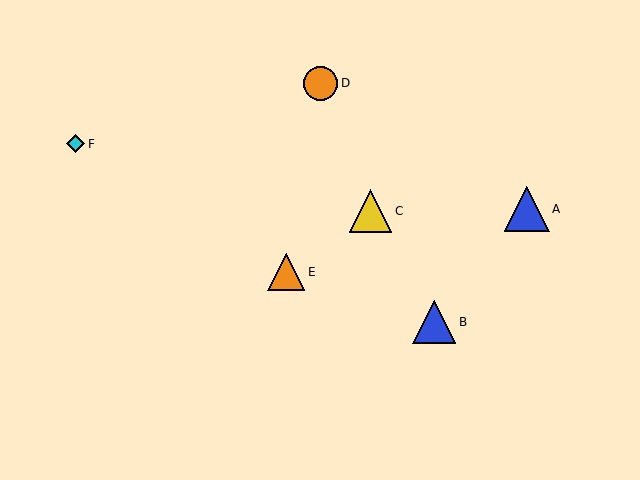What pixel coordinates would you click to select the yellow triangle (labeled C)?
Click at (371, 211) to select the yellow triangle C.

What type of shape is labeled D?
Shape D is an orange circle.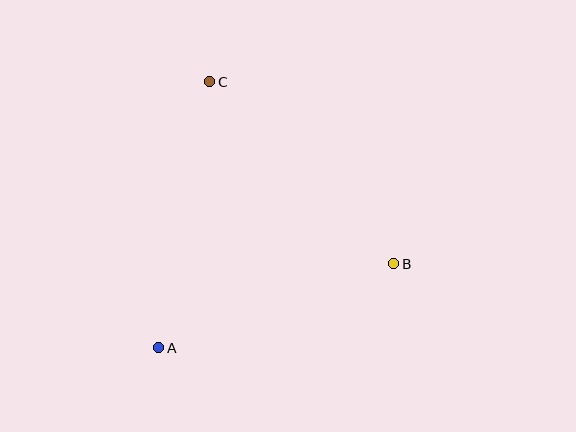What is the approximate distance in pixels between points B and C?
The distance between B and C is approximately 259 pixels.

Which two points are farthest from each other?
Points A and C are farthest from each other.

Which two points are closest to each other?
Points A and B are closest to each other.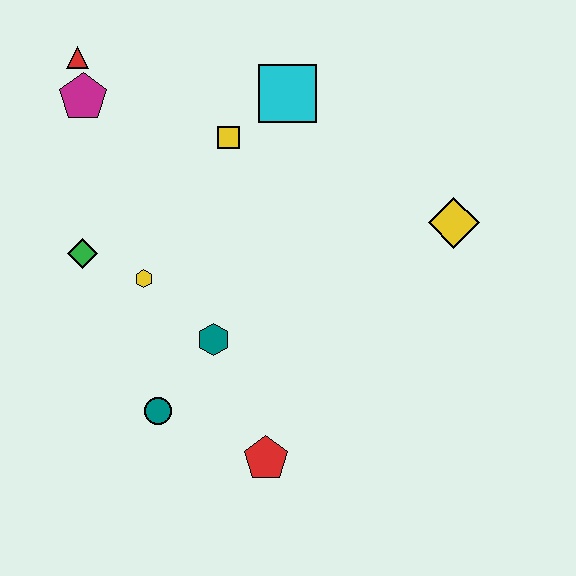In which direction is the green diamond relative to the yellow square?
The green diamond is to the left of the yellow square.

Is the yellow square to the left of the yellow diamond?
Yes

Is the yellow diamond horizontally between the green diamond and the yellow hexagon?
No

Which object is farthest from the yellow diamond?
The red triangle is farthest from the yellow diamond.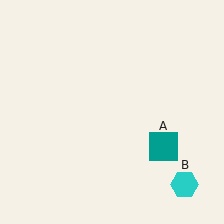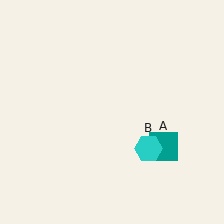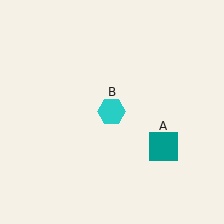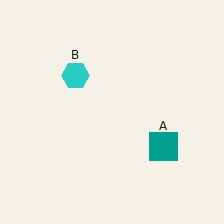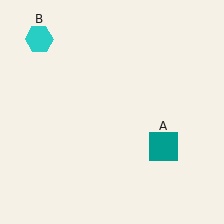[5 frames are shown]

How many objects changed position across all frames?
1 object changed position: cyan hexagon (object B).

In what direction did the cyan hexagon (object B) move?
The cyan hexagon (object B) moved up and to the left.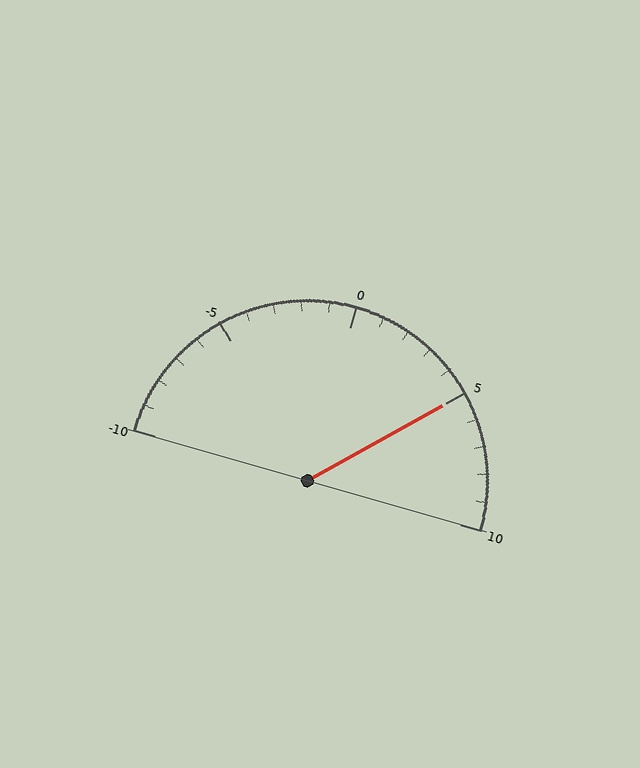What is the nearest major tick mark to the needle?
The nearest major tick mark is 5.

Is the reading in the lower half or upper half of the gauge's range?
The reading is in the upper half of the range (-10 to 10).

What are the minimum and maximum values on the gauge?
The gauge ranges from -10 to 10.